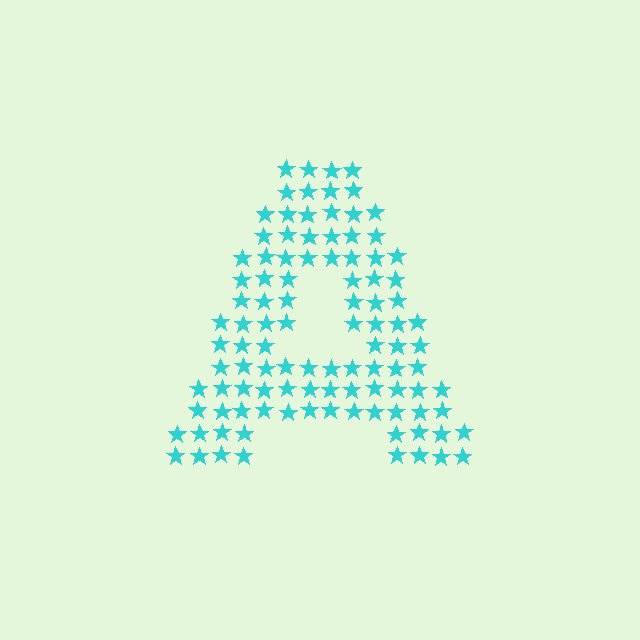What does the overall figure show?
The overall figure shows the letter A.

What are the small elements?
The small elements are stars.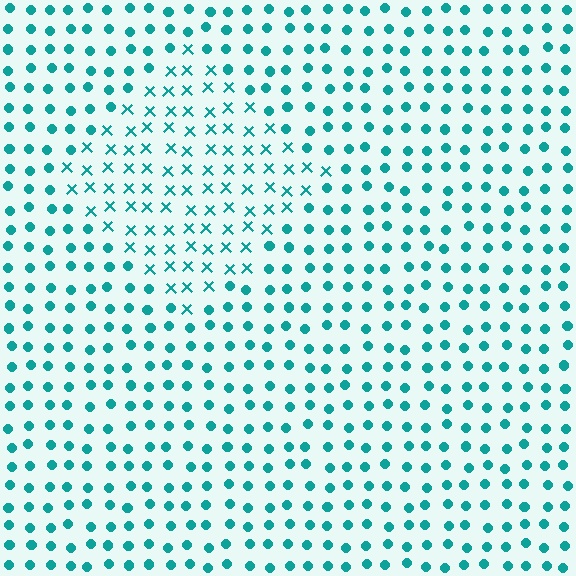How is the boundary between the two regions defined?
The boundary is defined by a change in element shape: X marks inside vs. circles outside. All elements share the same color and spacing.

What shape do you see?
I see a diamond.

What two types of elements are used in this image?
The image uses X marks inside the diamond region and circles outside it.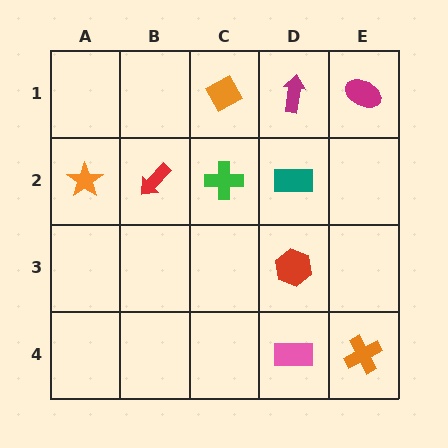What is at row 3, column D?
A red hexagon.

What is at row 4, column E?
An orange cross.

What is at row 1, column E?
A magenta ellipse.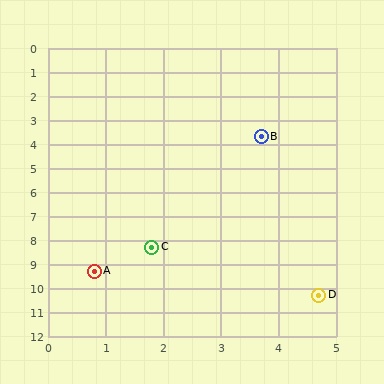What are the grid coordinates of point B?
Point B is at approximately (3.7, 3.7).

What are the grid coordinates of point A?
Point A is at approximately (0.8, 9.3).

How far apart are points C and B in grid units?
Points C and B are about 5.0 grid units apart.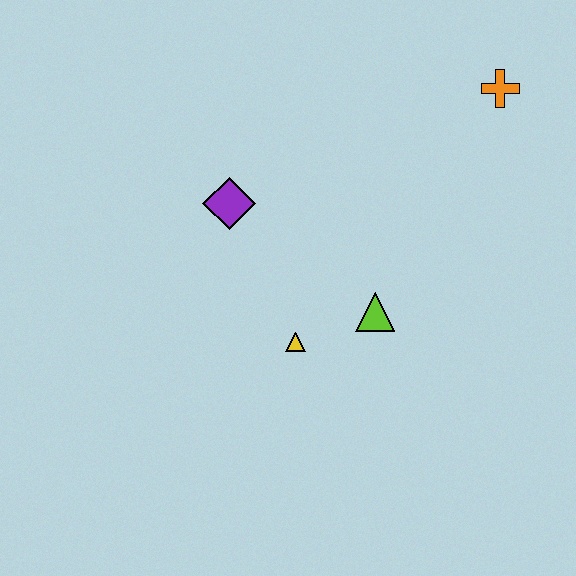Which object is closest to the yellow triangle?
The lime triangle is closest to the yellow triangle.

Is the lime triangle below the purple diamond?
Yes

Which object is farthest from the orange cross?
The yellow triangle is farthest from the orange cross.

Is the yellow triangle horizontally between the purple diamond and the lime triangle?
Yes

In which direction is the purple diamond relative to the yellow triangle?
The purple diamond is above the yellow triangle.